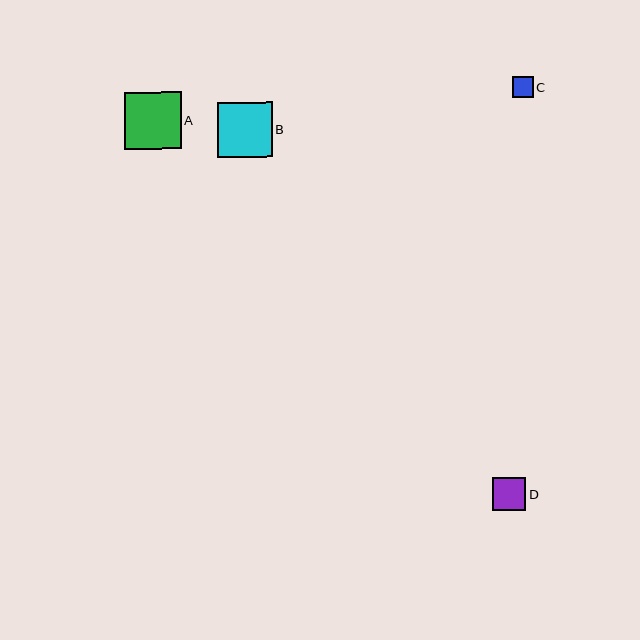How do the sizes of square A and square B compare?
Square A and square B are approximately the same size.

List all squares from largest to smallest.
From largest to smallest: A, B, D, C.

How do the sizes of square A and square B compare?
Square A and square B are approximately the same size.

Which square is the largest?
Square A is the largest with a size of approximately 57 pixels.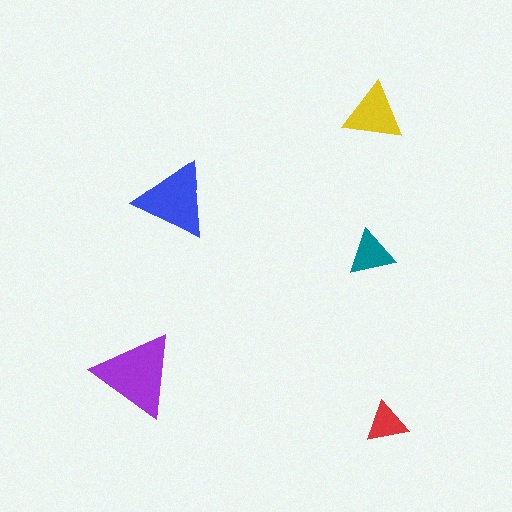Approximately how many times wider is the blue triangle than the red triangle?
About 2 times wider.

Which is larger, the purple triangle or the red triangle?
The purple one.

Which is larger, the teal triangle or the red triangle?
The teal one.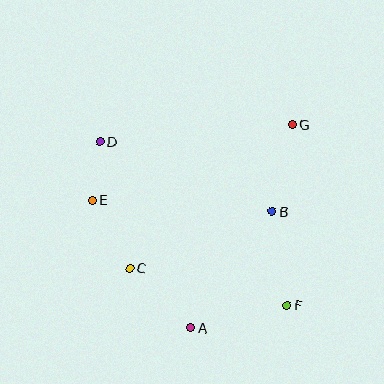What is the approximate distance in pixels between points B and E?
The distance between B and E is approximately 180 pixels.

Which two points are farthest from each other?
Points D and F are farthest from each other.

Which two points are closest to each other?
Points D and E are closest to each other.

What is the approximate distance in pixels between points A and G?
The distance between A and G is approximately 227 pixels.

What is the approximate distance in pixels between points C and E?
The distance between C and E is approximately 78 pixels.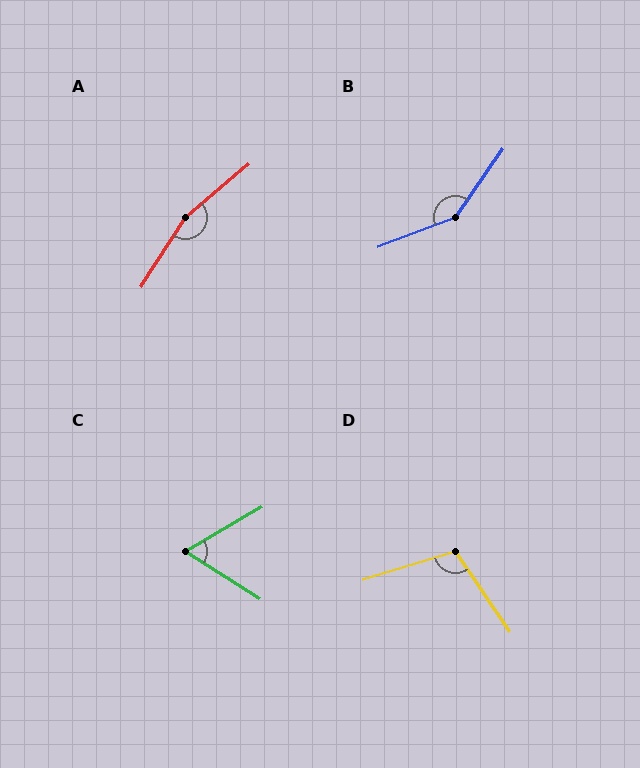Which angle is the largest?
A, at approximately 163 degrees.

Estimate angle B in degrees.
Approximately 145 degrees.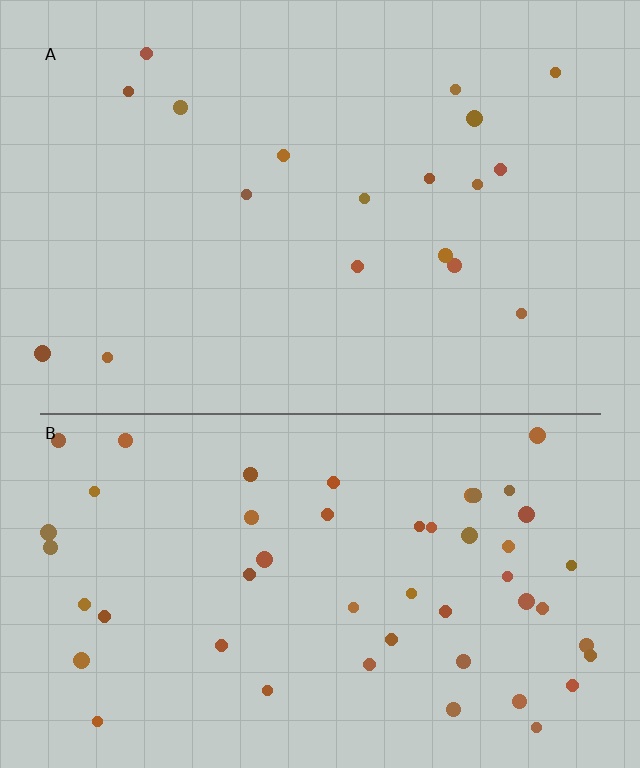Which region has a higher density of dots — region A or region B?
B (the bottom).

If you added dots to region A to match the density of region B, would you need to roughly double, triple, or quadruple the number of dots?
Approximately triple.